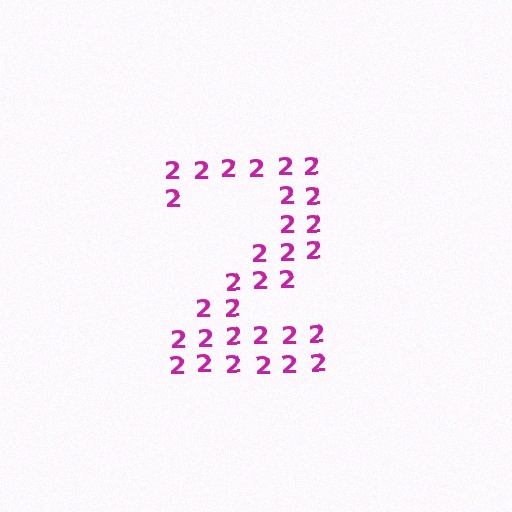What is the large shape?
The large shape is the digit 2.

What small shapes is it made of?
It is made of small digit 2's.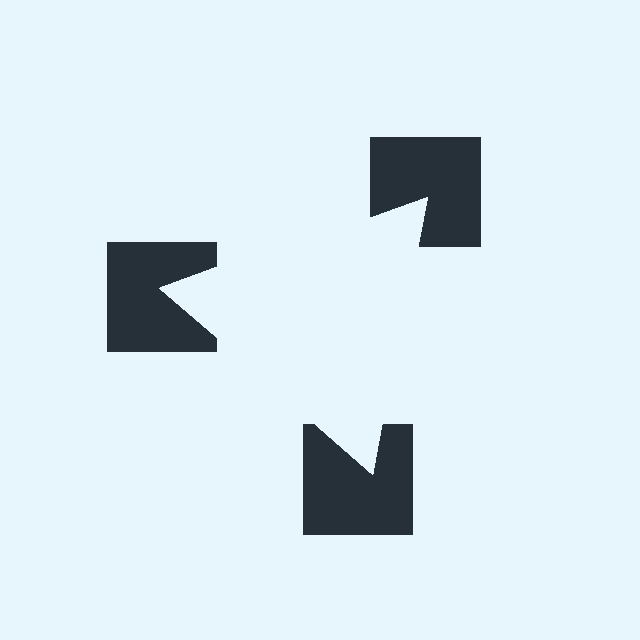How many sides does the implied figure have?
3 sides.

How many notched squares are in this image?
There are 3 — one at each vertex of the illusory triangle.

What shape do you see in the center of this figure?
An illusory triangle — its edges are inferred from the aligned wedge cuts in the notched squares, not physically drawn.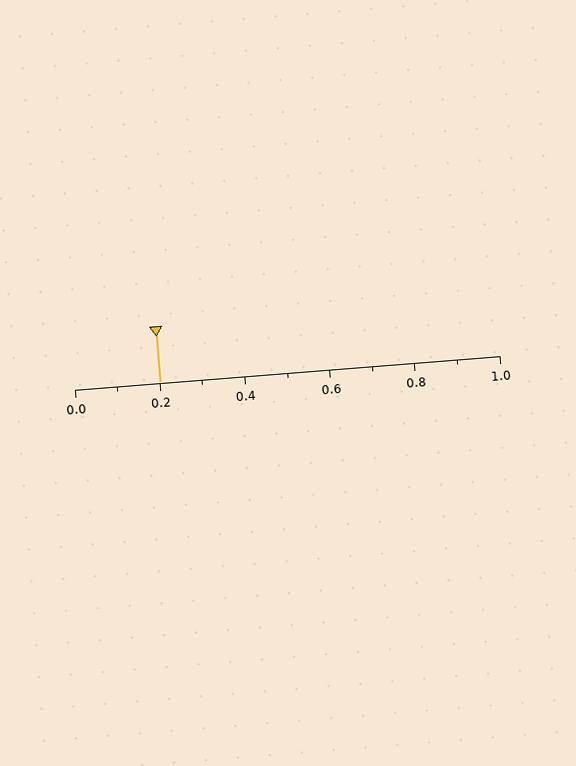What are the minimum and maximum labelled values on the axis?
The axis runs from 0.0 to 1.0.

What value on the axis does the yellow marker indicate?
The marker indicates approximately 0.2.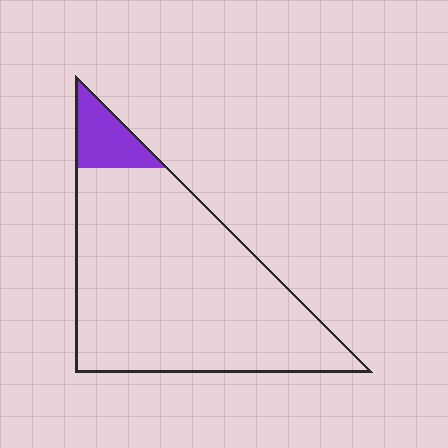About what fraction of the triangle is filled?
About one tenth (1/10).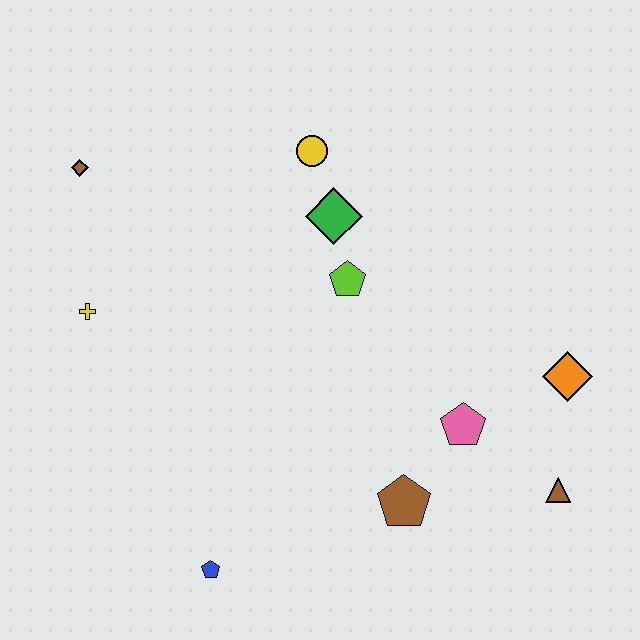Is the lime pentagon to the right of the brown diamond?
Yes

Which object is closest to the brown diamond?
The yellow cross is closest to the brown diamond.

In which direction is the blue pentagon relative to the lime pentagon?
The blue pentagon is below the lime pentagon.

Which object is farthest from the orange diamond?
The brown diamond is farthest from the orange diamond.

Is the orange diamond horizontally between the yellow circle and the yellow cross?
No